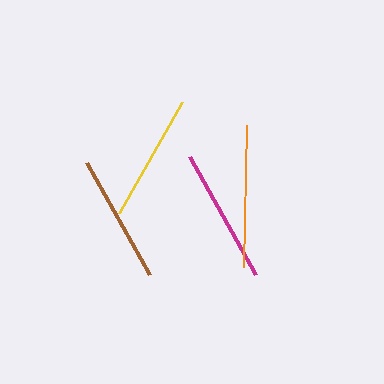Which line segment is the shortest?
The yellow line is the shortest at approximately 128 pixels.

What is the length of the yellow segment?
The yellow segment is approximately 128 pixels long.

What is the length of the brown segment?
The brown segment is approximately 128 pixels long.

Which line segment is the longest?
The orange line is the longest at approximately 142 pixels.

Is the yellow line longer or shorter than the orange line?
The orange line is longer than the yellow line.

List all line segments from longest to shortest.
From longest to shortest: orange, magenta, brown, yellow.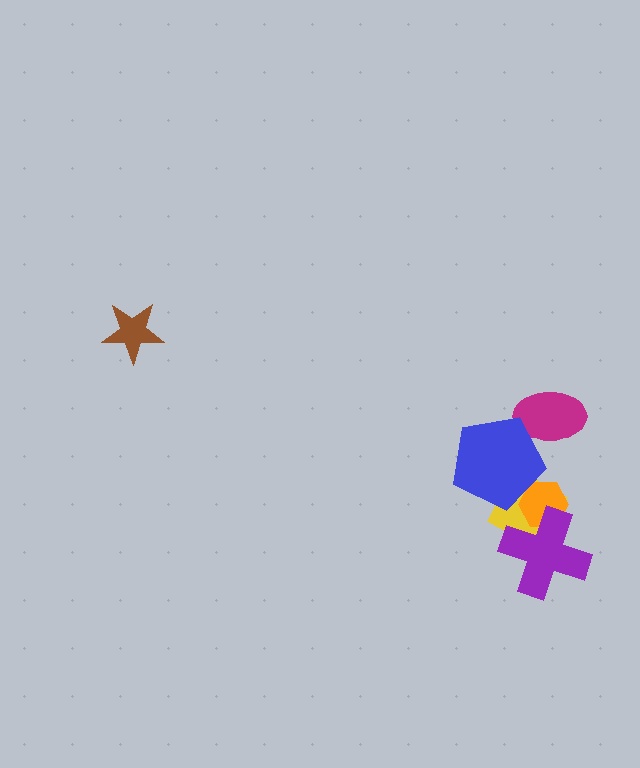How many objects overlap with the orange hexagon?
3 objects overlap with the orange hexagon.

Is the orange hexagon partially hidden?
Yes, it is partially covered by another shape.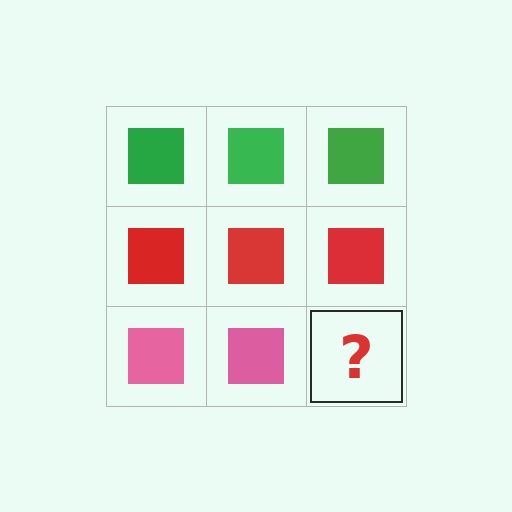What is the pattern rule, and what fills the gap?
The rule is that each row has a consistent color. The gap should be filled with a pink square.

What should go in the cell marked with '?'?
The missing cell should contain a pink square.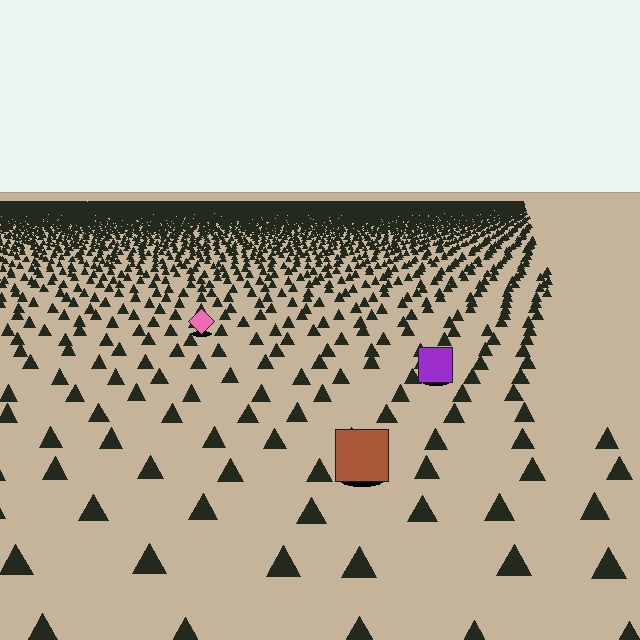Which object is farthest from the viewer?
The pink diamond is farthest from the viewer. It appears smaller and the ground texture around it is denser.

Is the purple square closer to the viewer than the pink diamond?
Yes. The purple square is closer — you can tell from the texture gradient: the ground texture is coarser near it.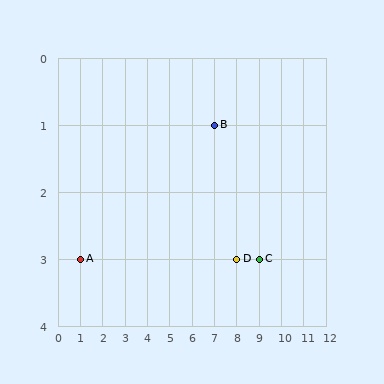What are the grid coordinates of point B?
Point B is at grid coordinates (7, 1).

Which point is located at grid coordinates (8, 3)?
Point D is at (8, 3).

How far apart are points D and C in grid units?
Points D and C are 1 column apart.